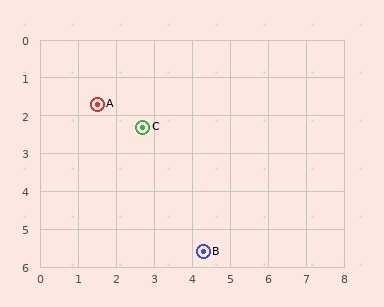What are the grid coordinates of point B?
Point B is at approximately (4.3, 5.6).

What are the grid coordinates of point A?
Point A is at approximately (1.5, 1.7).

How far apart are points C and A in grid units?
Points C and A are about 1.3 grid units apart.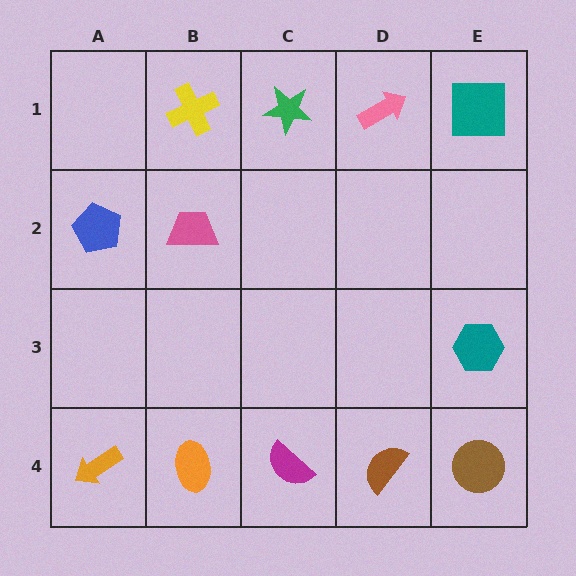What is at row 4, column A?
An orange arrow.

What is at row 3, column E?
A teal hexagon.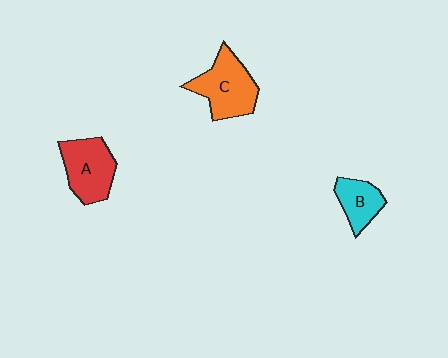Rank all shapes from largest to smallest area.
From largest to smallest: C (orange), A (red), B (cyan).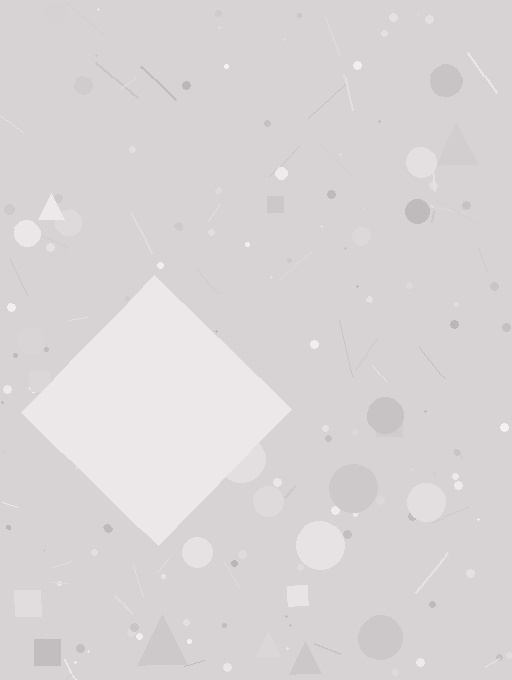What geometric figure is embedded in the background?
A diamond is embedded in the background.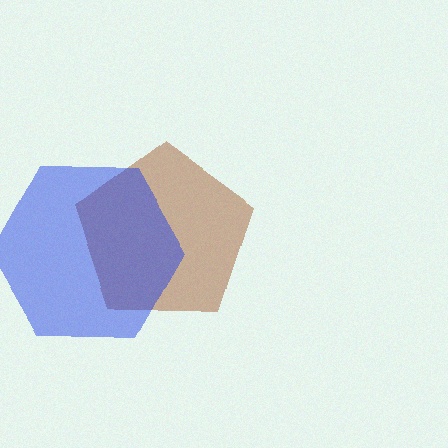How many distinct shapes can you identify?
There are 2 distinct shapes: a brown pentagon, a blue hexagon.